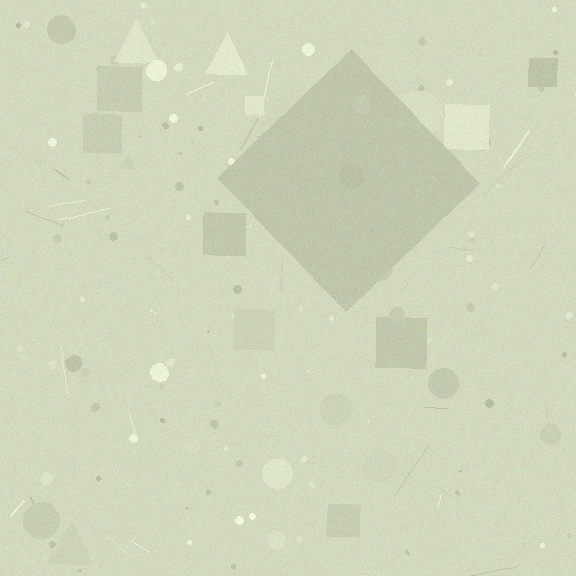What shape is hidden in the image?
A diamond is hidden in the image.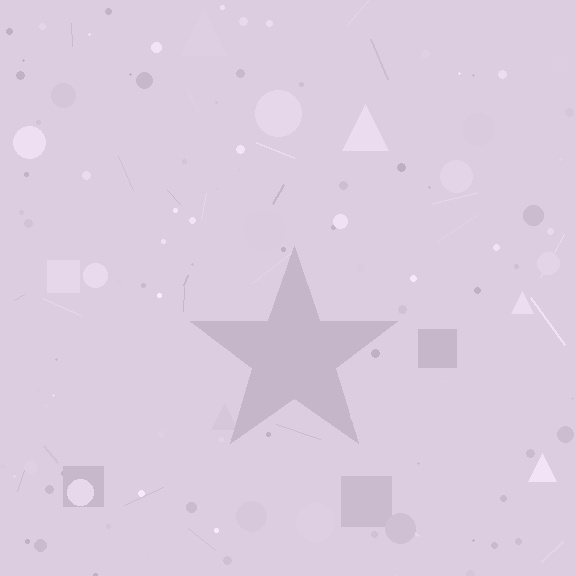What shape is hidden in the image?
A star is hidden in the image.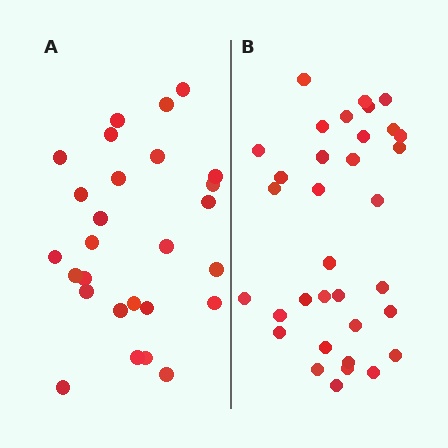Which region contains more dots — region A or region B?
Region B (the right region) has more dots.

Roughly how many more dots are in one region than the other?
Region B has roughly 8 or so more dots than region A.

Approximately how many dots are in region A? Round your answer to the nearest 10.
About 30 dots. (The exact count is 27, which rounds to 30.)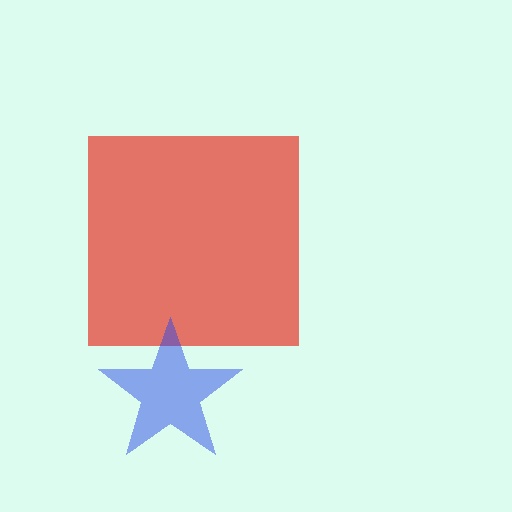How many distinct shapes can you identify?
There are 2 distinct shapes: a red square, a blue star.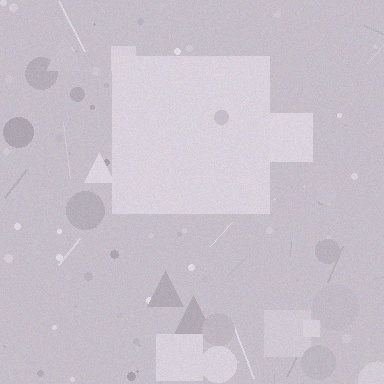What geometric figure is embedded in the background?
A square is embedded in the background.